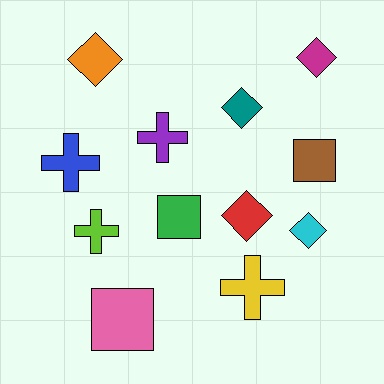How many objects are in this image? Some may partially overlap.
There are 12 objects.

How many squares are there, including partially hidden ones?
There are 3 squares.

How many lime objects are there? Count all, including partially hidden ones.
There is 1 lime object.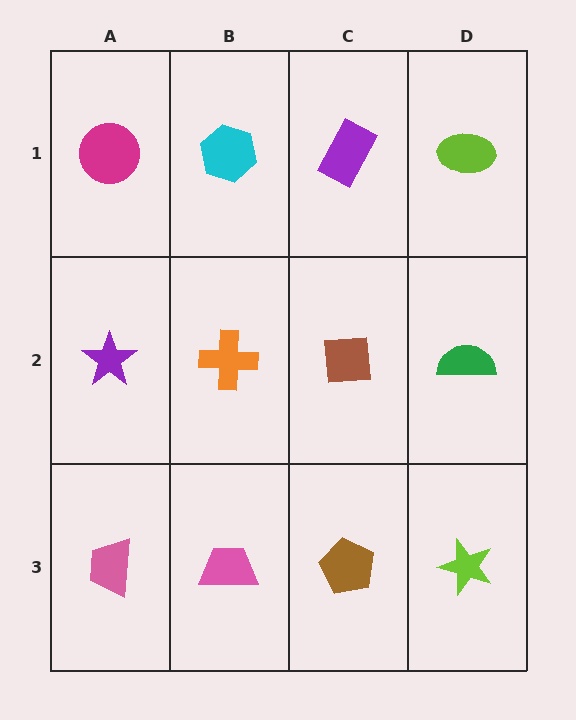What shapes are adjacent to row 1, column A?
A purple star (row 2, column A), a cyan hexagon (row 1, column B).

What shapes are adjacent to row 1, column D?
A green semicircle (row 2, column D), a purple rectangle (row 1, column C).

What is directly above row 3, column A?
A purple star.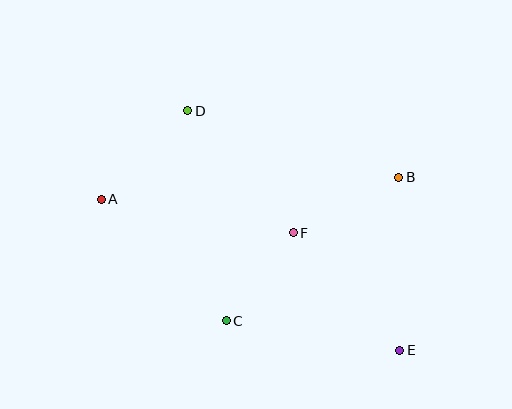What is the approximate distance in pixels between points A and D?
The distance between A and D is approximately 124 pixels.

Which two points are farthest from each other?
Points A and E are farthest from each other.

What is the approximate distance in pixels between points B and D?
The distance between B and D is approximately 221 pixels.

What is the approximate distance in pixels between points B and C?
The distance between B and C is approximately 225 pixels.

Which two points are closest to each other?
Points C and F are closest to each other.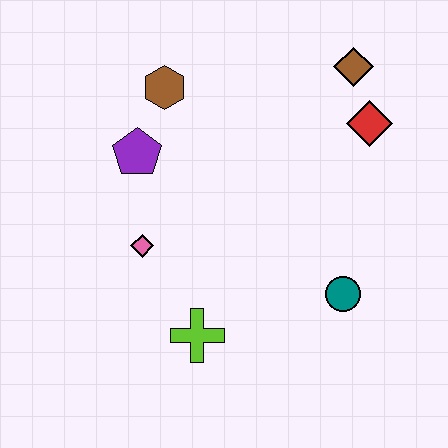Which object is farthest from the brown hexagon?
The teal circle is farthest from the brown hexagon.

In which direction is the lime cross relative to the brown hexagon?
The lime cross is below the brown hexagon.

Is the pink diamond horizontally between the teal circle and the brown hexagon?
No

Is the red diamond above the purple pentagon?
Yes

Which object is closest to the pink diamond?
The purple pentagon is closest to the pink diamond.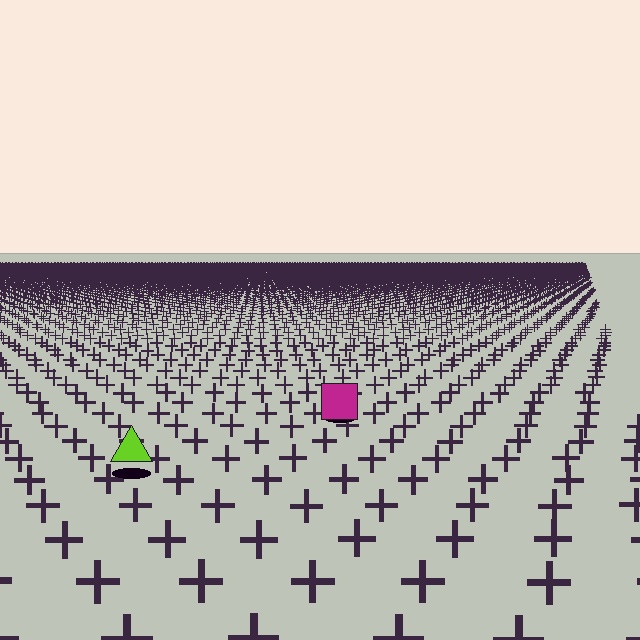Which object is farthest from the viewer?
The magenta square is farthest from the viewer. It appears smaller and the ground texture around it is denser.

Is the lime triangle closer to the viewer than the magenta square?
Yes. The lime triangle is closer — you can tell from the texture gradient: the ground texture is coarser near it.